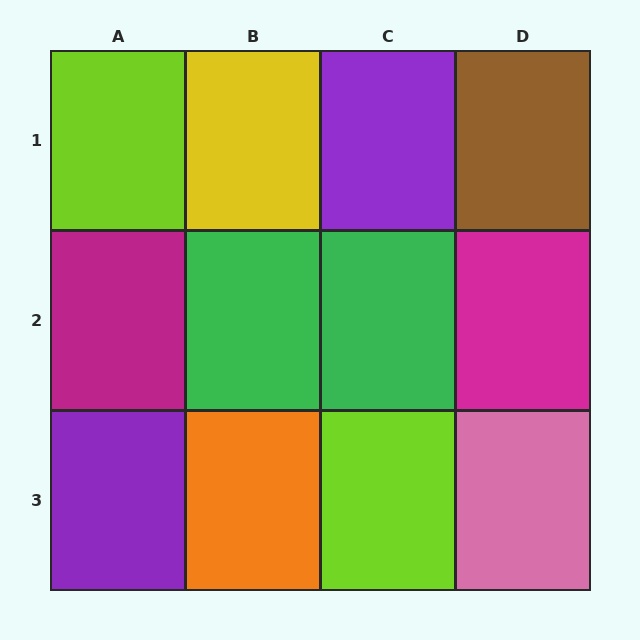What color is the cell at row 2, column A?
Magenta.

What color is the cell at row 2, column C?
Green.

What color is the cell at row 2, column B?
Green.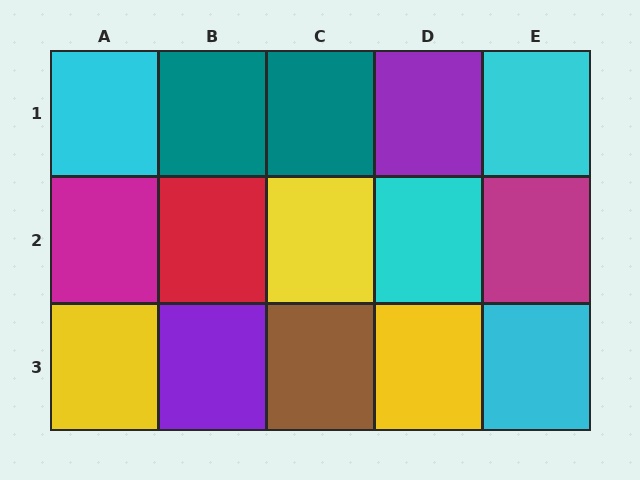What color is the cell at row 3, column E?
Cyan.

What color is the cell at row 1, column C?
Teal.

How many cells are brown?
1 cell is brown.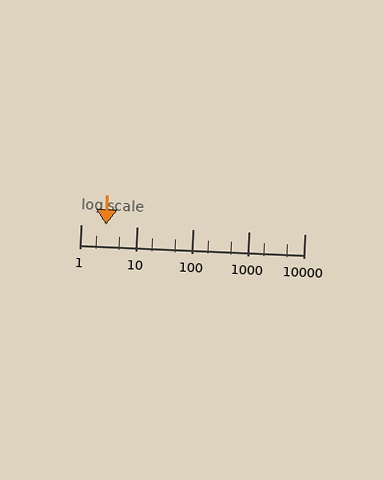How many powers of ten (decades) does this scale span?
The scale spans 4 decades, from 1 to 10000.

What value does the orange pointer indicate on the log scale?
The pointer indicates approximately 2.8.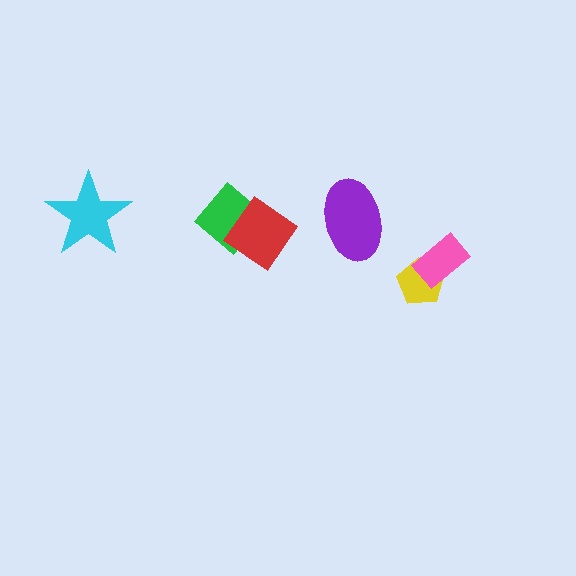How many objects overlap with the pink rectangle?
1 object overlaps with the pink rectangle.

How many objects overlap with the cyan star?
0 objects overlap with the cyan star.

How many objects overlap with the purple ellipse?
0 objects overlap with the purple ellipse.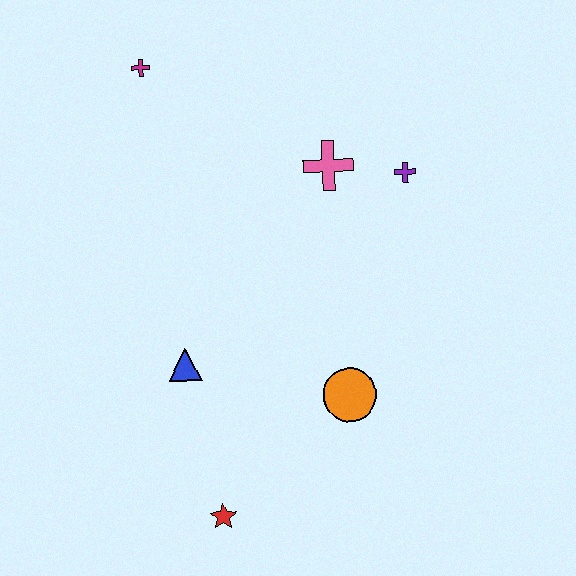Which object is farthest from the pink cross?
The red star is farthest from the pink cross.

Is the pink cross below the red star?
No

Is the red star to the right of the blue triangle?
Yes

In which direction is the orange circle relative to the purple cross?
The orange circle is below the purple cross.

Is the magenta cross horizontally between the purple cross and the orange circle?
No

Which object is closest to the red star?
The blue triangle is closest to the red star.